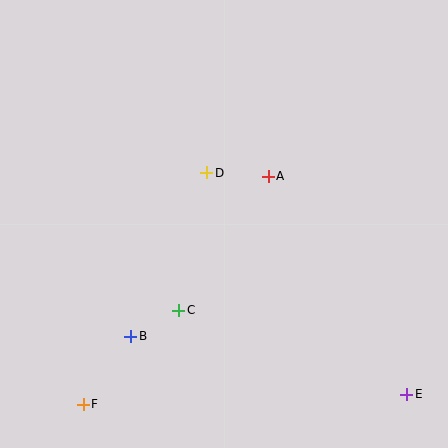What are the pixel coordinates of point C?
Point C is at (179, 310).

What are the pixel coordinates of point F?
Point F is at (83, 404).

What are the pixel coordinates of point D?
Point D is at (207, 173).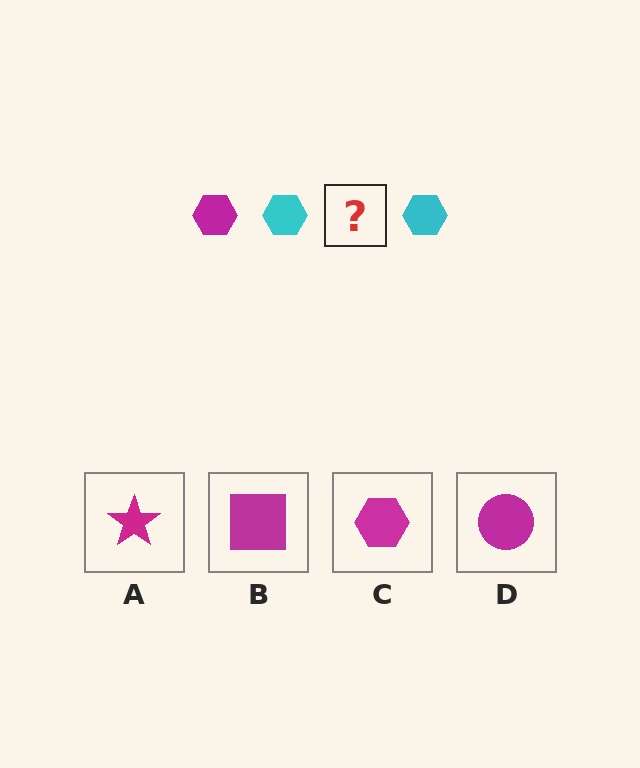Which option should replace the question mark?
Option C.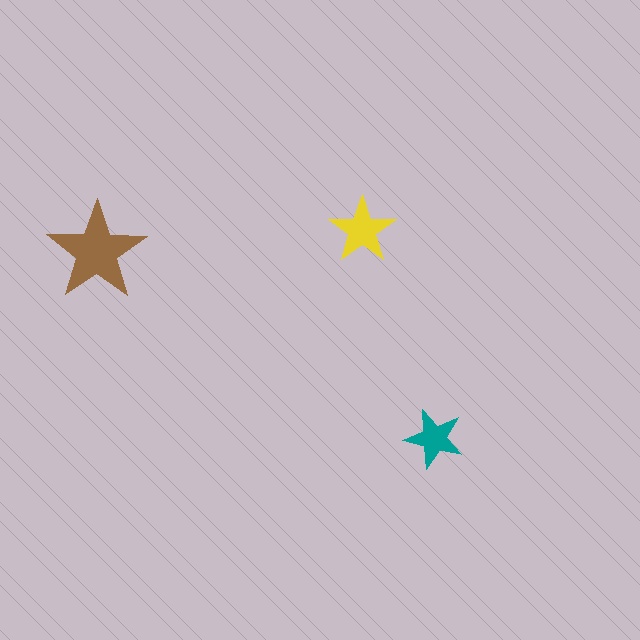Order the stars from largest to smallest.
the brown one, the yellow one, the teal one.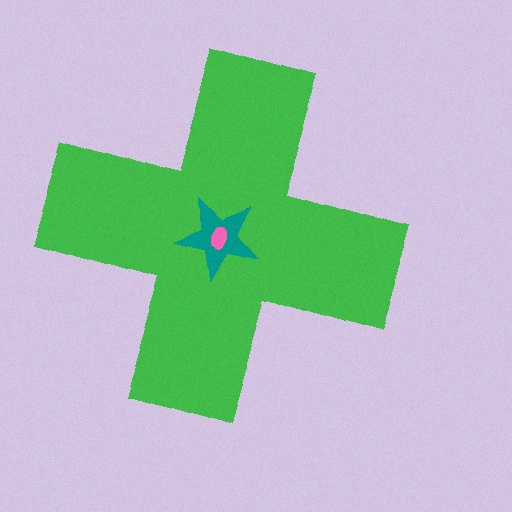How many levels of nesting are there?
3.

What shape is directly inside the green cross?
The teal star.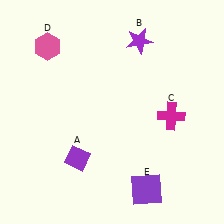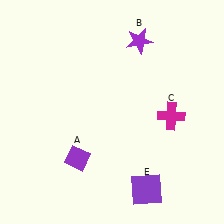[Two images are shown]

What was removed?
The pink hexagon (D) was removed in Image 2.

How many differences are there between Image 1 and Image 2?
There is 1 difference between the two images.